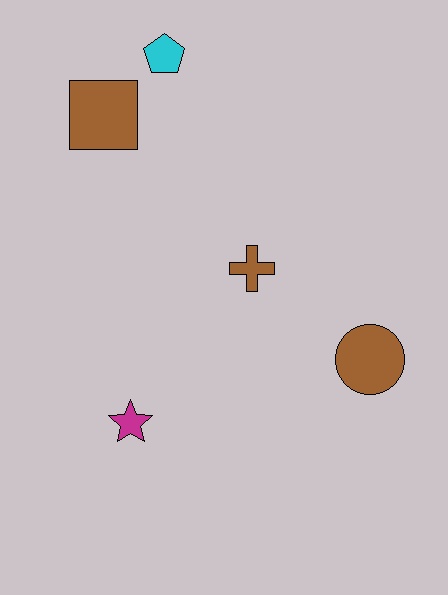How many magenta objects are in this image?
There is 1 magenta object.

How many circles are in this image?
There is 1 circle.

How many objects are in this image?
There are 5 objects.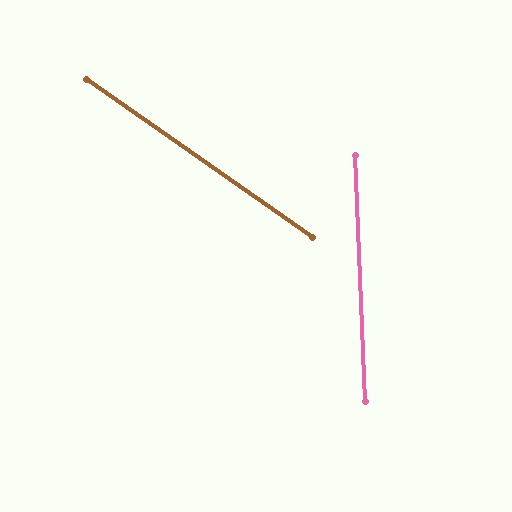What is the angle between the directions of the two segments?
Approximately 53 degrees.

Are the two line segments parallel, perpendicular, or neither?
Neither parallel nor perpendicular — they differ by about 53°.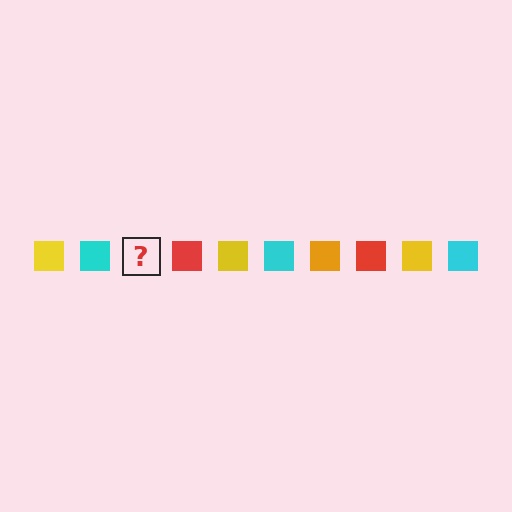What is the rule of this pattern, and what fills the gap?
The rule is that the pattern cycles through yellow, cyan, orange, red squares. The gap should be filled with an orange square.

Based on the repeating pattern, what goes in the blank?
The blank should be an orange square.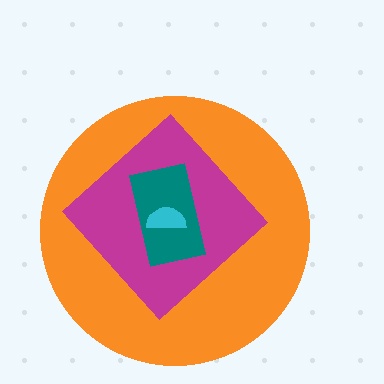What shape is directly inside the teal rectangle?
The cyan semicircle.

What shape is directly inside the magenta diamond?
The teal rectangle.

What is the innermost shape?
The cyan semicircle.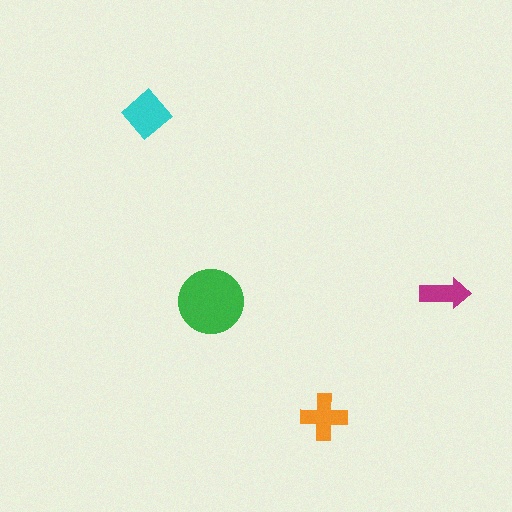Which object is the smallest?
The magenta arrow.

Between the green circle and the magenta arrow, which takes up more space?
The green circle.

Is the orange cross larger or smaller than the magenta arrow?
Larger.